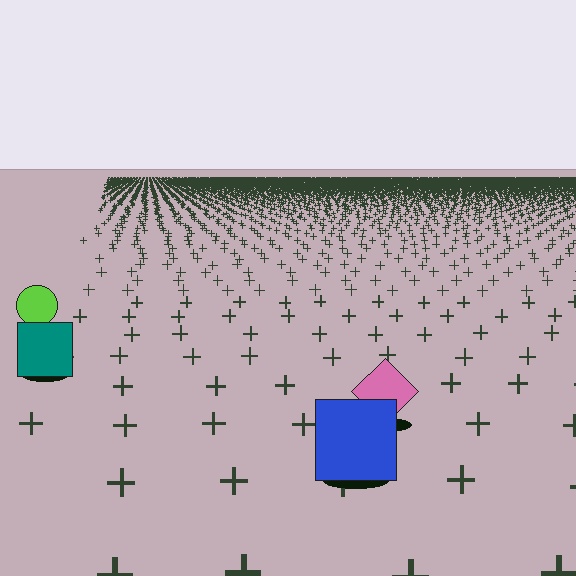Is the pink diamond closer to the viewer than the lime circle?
Yes. The pink diamond is closer — you can tell from the texture gradient: the ground texture is coarser near it.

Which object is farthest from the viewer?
The lime circle is farthest from the viewer. It appears smaller and the ground texture around it is denser.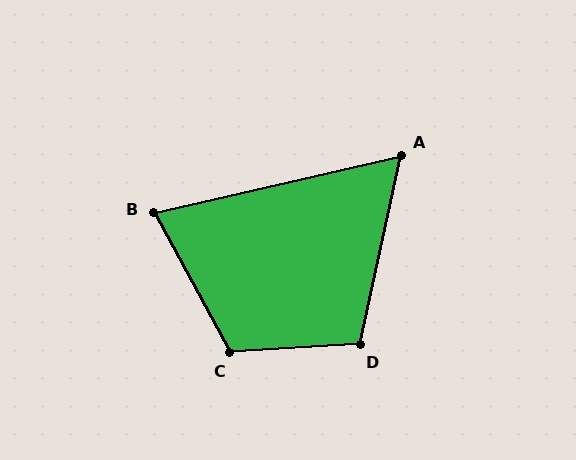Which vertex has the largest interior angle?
C, at approximately 115 degrees.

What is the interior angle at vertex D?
Approximately 106 degrees (obtuse).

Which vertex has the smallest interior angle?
A, at approximately 65 degrees.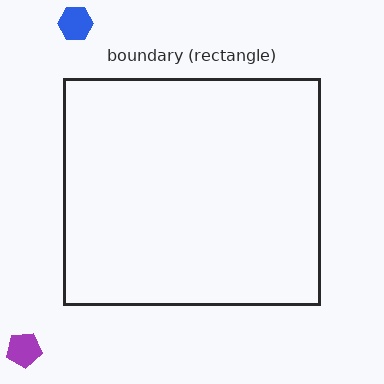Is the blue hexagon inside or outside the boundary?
Outside.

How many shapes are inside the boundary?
0 inside, 2 outside.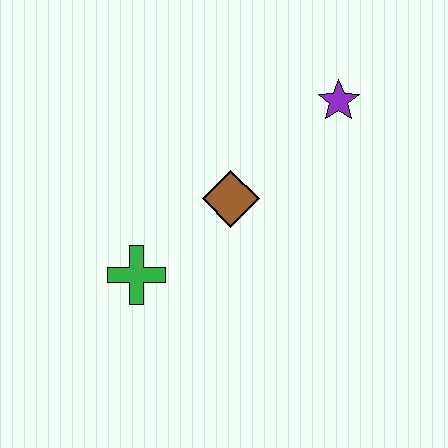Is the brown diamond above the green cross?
Yes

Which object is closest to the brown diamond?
The green cross is closest to the brown diamond.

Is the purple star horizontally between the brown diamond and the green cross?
No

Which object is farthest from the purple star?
The green cross is farthest from the purple star.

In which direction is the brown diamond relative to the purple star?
The brown diamond is to the left of the purple star.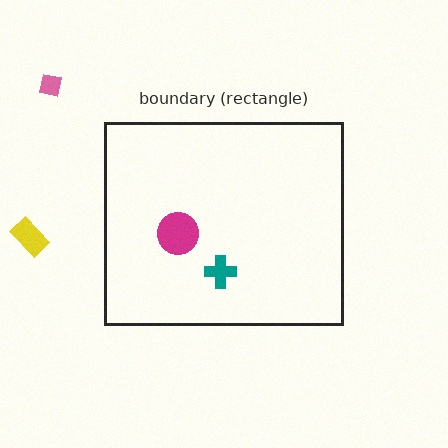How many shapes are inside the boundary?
2 inside, 2 outside.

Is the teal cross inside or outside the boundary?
Inside.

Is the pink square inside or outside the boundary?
Outside.